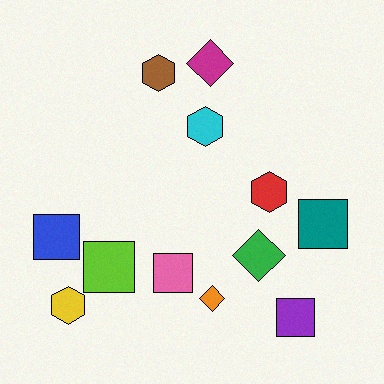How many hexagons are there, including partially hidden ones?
There are 4 hexagons.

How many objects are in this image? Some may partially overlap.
There are 12 objects.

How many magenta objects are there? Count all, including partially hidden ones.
There is 1 magenta object.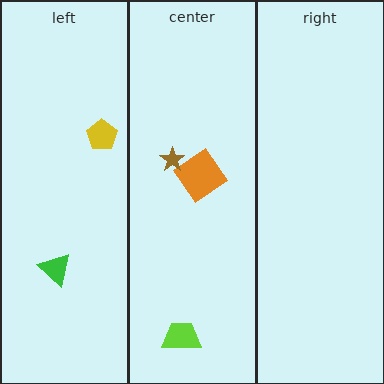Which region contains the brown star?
The center region.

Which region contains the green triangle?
The left region.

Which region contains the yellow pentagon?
The left region.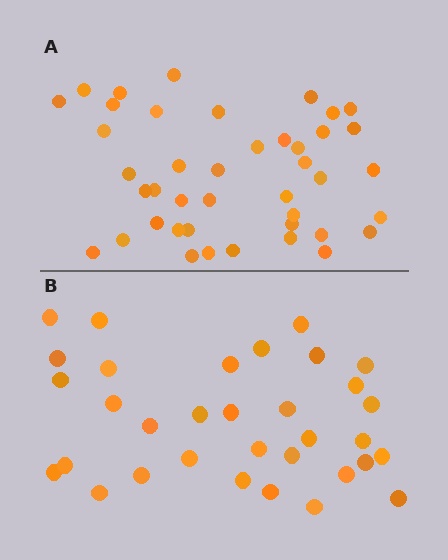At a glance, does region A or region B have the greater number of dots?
Region A (the top region) has more dots.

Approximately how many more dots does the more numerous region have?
Region A has roughly 8 or so more dots than region B.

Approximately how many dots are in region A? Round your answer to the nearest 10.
About 40 dots. (The exact count is 42, which rounds to 40.)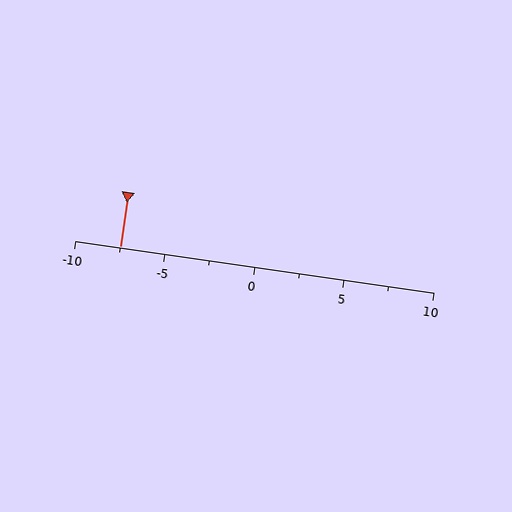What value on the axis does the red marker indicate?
The marker indicates approximately -7.5.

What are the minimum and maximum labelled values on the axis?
The axis runs from -10 to 10.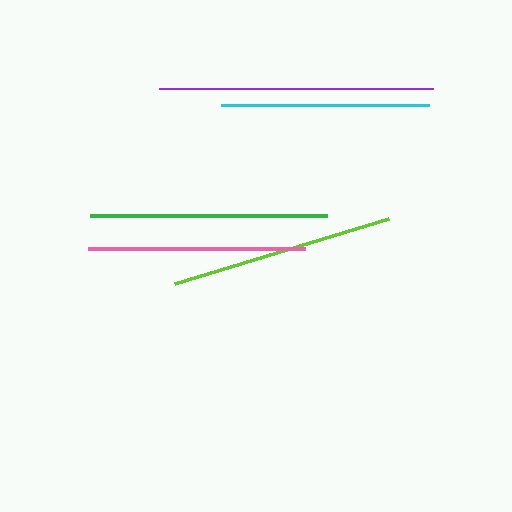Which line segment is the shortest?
The cyan line is the shortest at approximately 208 pixels.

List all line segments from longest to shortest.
From longest to shortest: purple, green, lime, pink, cyan.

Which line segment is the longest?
The purple line is the longest at approximately 274 pixels.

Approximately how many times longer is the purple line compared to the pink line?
The purple line is approximately 1.3 times the length of the pink line.